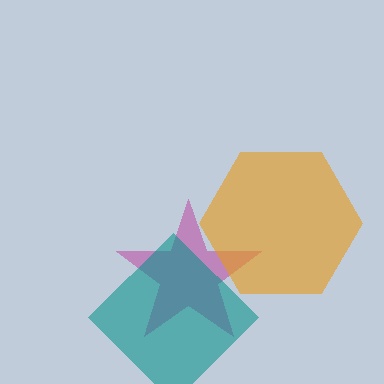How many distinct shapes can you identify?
There are 3 distinct shapes: a magenta star, an orange hexagon, a teal diamond.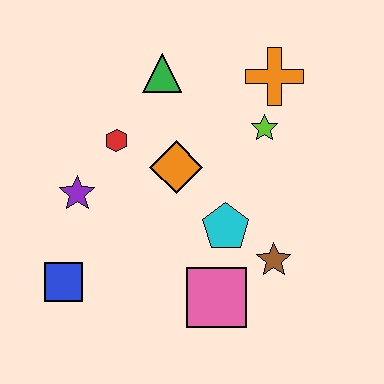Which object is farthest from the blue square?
The orange cross is farthest from the blue square.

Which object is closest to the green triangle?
The red hexagon is closest to the green triangle.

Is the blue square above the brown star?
No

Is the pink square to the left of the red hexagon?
No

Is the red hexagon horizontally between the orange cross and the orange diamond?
No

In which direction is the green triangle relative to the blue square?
The green triangle is above the blue square.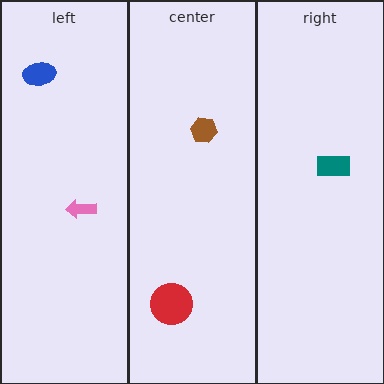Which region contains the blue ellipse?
The left region.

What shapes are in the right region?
The teal rectangle.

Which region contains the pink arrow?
The left region.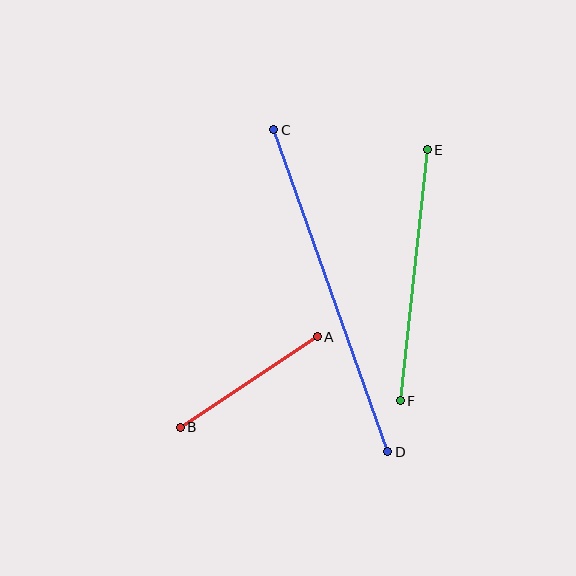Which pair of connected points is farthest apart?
Points C and D are farthest apart.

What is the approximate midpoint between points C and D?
The midpoint is at approximately (331, 291) pixels.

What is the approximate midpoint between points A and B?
The midpoint is at approximately (249, 382) pixels.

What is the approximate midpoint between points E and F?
The midpoint is at approximately (414, 275) pixels.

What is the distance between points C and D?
The distance is approximately 341 pixels.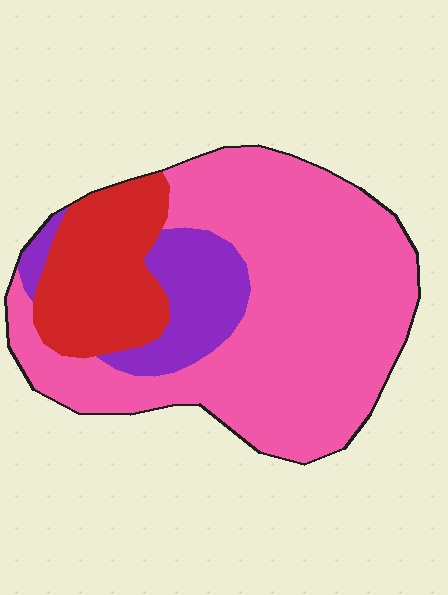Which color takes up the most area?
Pink, at roughly 65%.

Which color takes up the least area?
Purple, at roughly 15%.